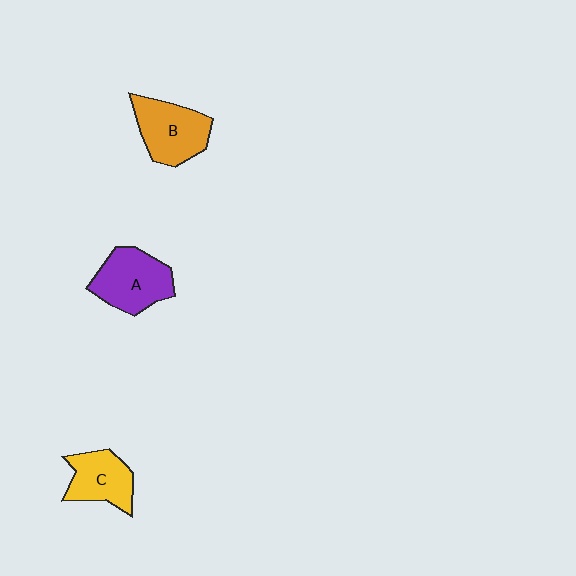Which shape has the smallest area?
Shape C (yellow).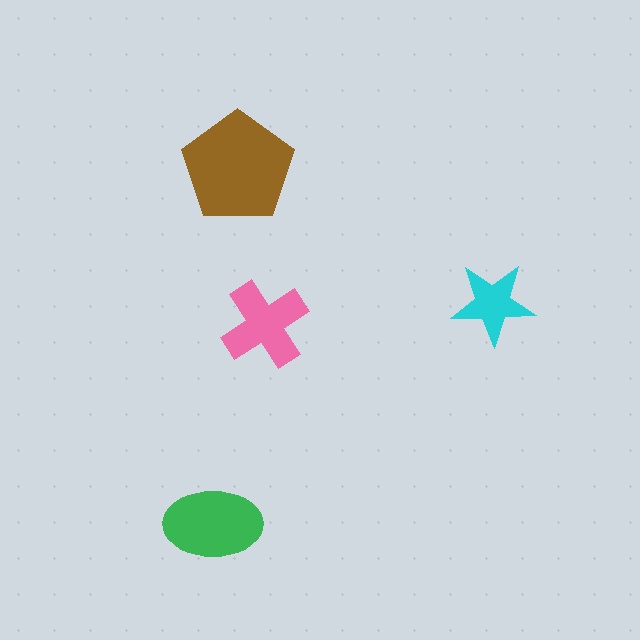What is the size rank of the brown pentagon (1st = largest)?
1st.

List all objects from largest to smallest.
The brown pentagon, the green ellipse, the pink cross, the cyan star.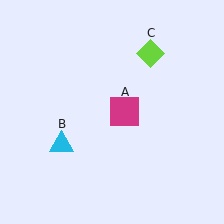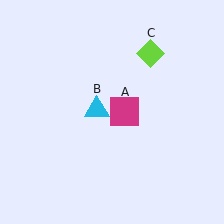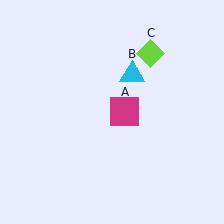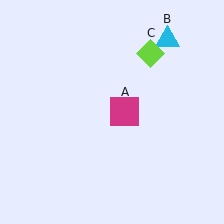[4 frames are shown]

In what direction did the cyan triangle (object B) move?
The cyan triangle (object B) moved up and to the right.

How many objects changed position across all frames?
1 object changed position: cyan triangle (object B).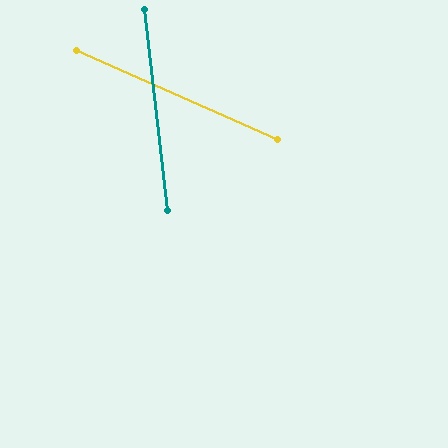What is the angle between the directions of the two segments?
Approximately 60 degrees.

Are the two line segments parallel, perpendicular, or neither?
Neither parallel nor perpendicular — they differ by about 60°.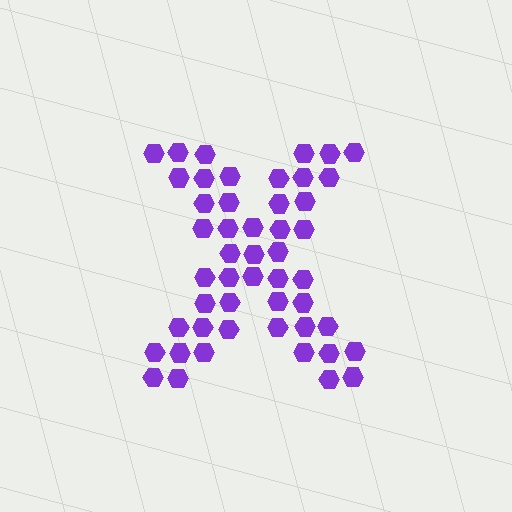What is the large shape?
The large shape is the letter X.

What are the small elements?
The small elements are hexagons.